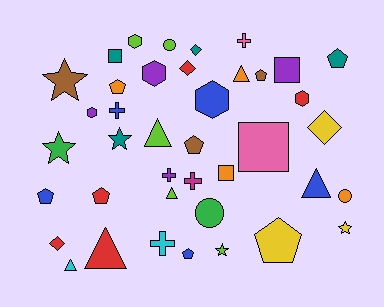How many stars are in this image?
There are 5 stars.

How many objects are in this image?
There are 40 objects.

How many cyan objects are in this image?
There are 2 cyan objects.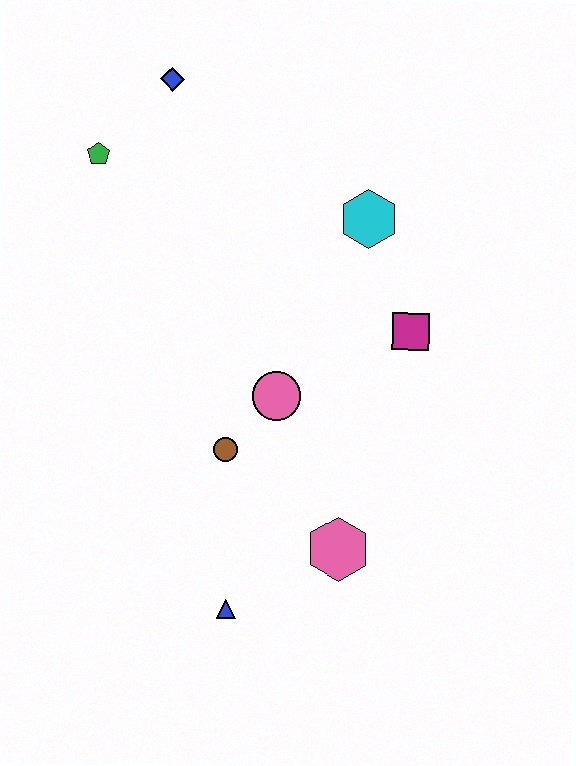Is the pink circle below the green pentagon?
Yes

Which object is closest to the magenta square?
The cyan hexagon is closest to the magenta square.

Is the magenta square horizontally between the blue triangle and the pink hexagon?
No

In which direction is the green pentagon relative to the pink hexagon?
The green pentagon is above the pink hexagon.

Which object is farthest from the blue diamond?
The blue triangle is farthest from the blue diamond.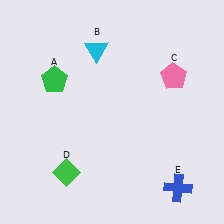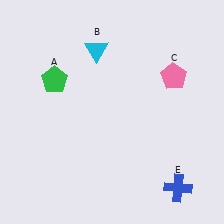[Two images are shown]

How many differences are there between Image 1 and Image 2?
There is 1 difference between the two images.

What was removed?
The green diamond (D) was removed in Image 2.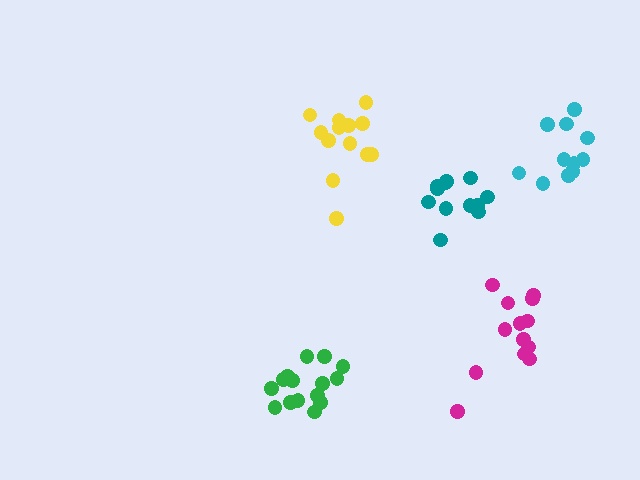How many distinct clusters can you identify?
There are 5 distinct clusters.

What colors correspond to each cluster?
The clusters are colored: teal, green, magenta, cyan, yellow.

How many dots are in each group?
Group 1: 12 dots, Group 2: 15 dots, Group 3: 13 dots, Group 4: 11 dots, Group 5: 14 dots (65 total).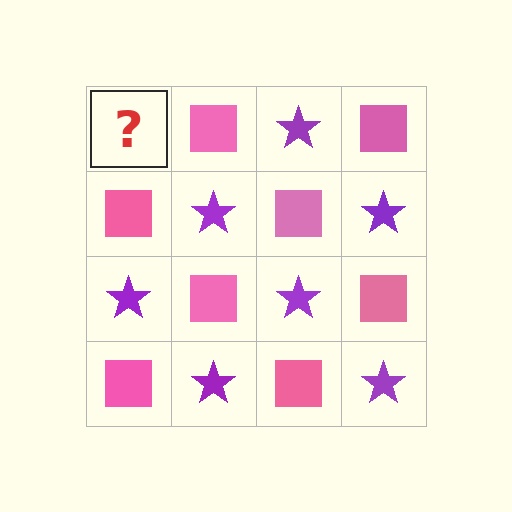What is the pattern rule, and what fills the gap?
The rule is that it alternates purple star and pink square in a checkerboard pattern. The gap should be filled with a purple star.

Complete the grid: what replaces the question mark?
The question mark should be replaced with a purple star.